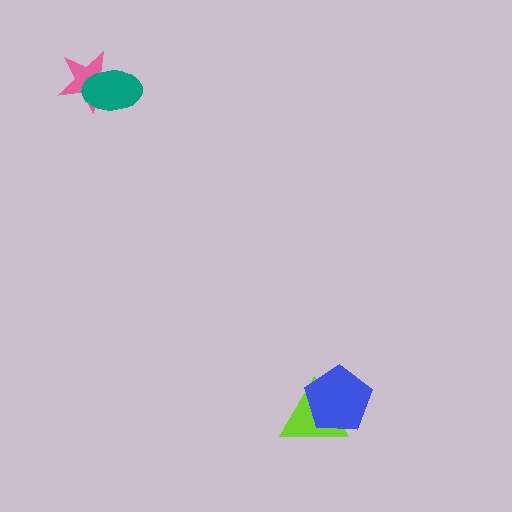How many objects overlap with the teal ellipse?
1 object overlaps with the teal ellipse.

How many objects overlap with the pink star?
1 object overlaps with the pink star.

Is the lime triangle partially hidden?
Yes, it is partially covered by another shape.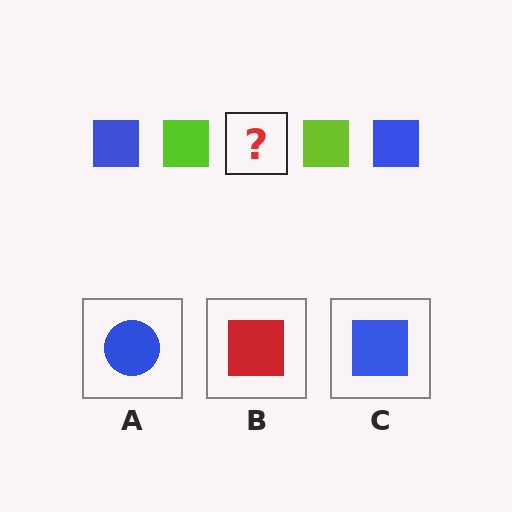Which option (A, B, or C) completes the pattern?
C.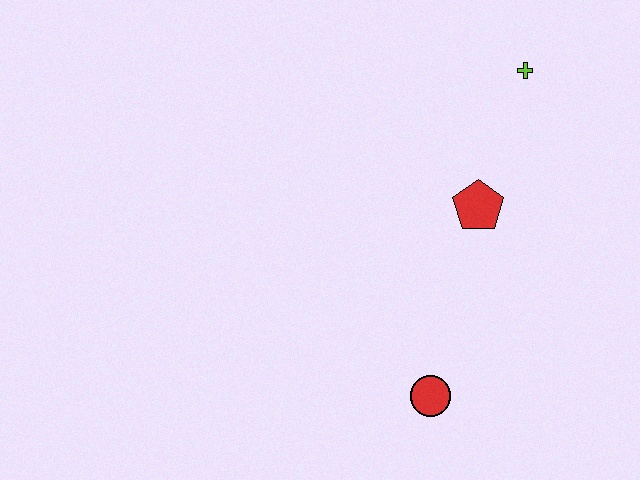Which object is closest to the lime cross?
The red pentagon is closest to the lime cross.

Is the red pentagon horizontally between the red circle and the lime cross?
Yes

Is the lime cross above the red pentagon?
Yes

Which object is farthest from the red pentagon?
The red circle is farthest from the red pentagon.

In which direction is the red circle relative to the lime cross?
The red circle is below the lime cross.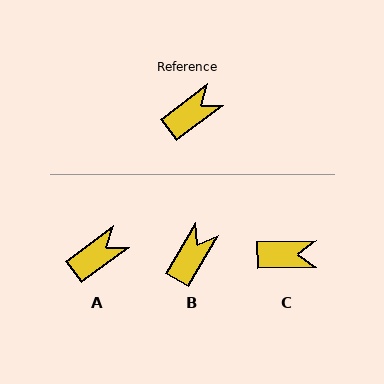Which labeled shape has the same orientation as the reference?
A.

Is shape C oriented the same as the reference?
No, it is off by about 35 degrees.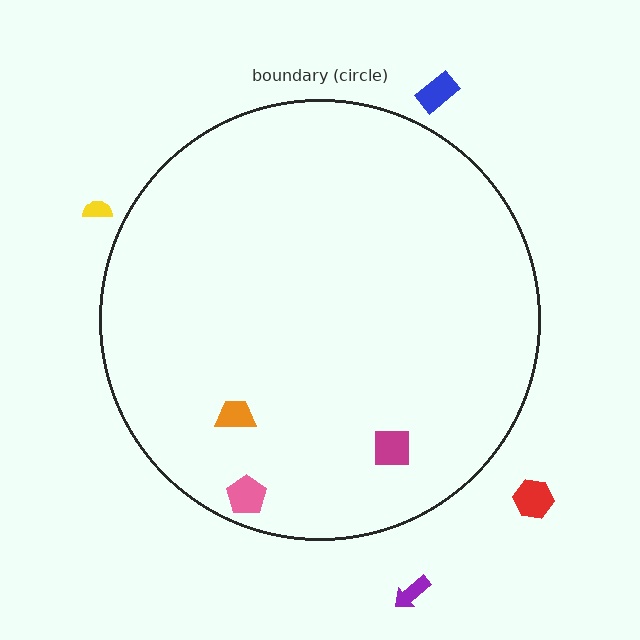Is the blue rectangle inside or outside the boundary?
Outside.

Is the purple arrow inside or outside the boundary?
Outside.